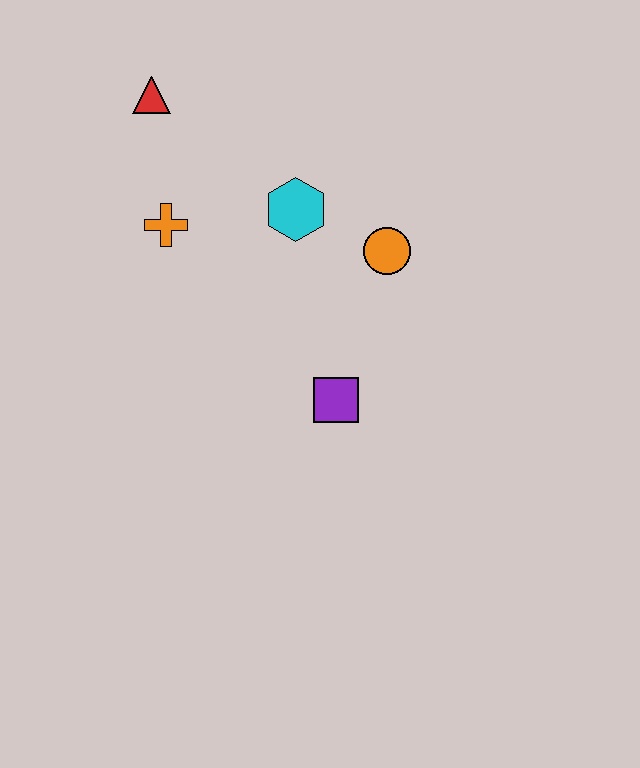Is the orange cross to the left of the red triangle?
No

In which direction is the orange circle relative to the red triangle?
The orange circle is to the right of the red triangle.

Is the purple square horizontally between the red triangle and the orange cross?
No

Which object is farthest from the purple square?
The red triangle is farthest from the purple square.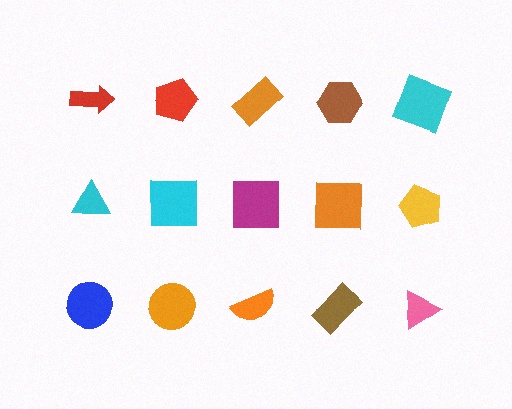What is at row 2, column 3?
A magenta square.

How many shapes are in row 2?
5 shapes.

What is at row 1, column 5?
A cyan square.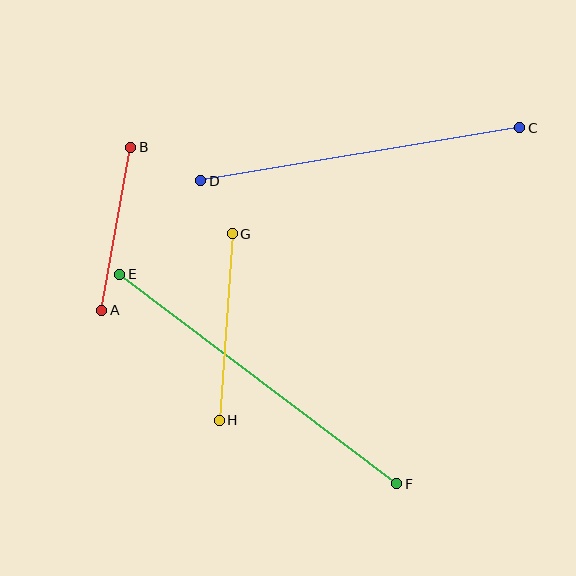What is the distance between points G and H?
The distance is approximately 187 pixels.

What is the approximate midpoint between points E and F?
The midpoint is at approximately (258, 379) pixels.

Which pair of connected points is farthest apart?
Points E and F are farthest apart.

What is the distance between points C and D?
The distance is approximately 323 pixels.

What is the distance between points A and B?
The distance is approximately 166 pixels.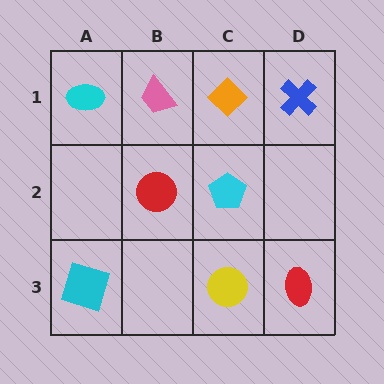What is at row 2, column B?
A red circle.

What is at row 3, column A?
A cyan square.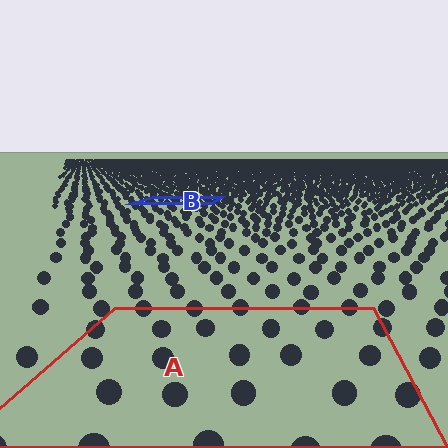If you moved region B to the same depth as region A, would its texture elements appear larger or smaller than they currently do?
They would appear larger. At a closer depth, the same texture elements are projected at a bigger on-screen size.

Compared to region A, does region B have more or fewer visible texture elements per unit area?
Region B has more texture elements per unit area — they are packed more densely because it is farther away.